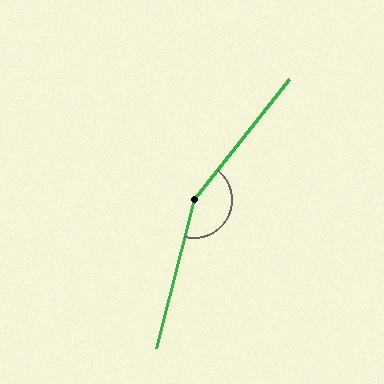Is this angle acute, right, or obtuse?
It is obtuse.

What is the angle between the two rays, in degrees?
Approximately 156 degrees.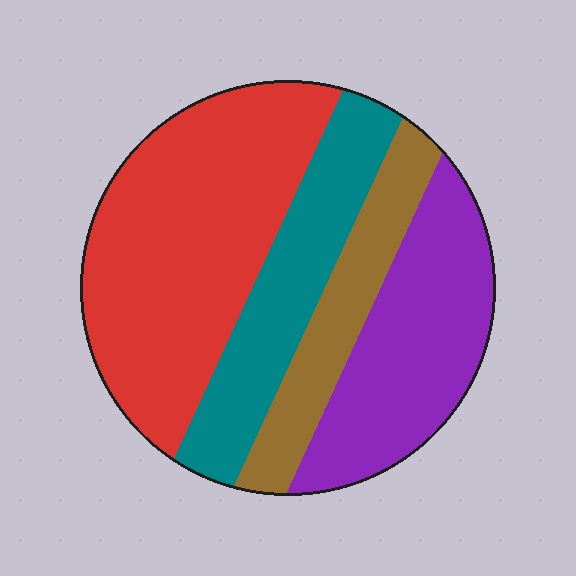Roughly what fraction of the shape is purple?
Purple takes up about one quarter (1/4) of the shape.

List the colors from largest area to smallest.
From largest to smallest: red, purple, teal, brown.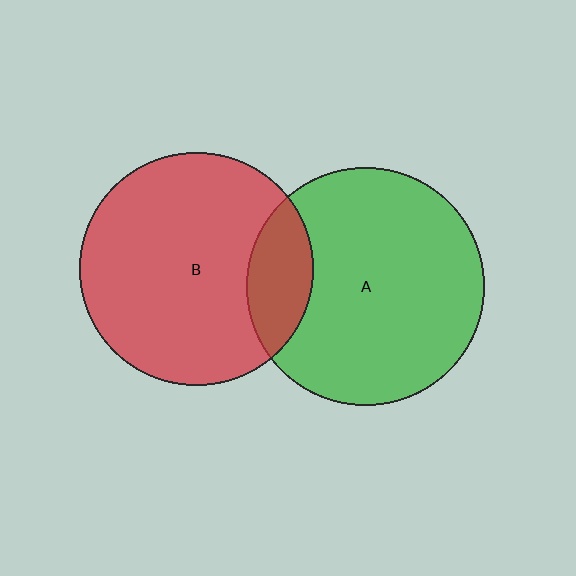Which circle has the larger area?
Circle A (green).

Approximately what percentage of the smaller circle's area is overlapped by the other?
Approximately 15%.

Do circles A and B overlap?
Yes.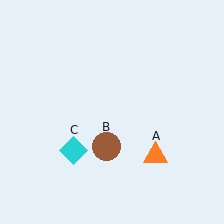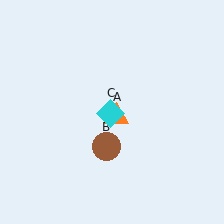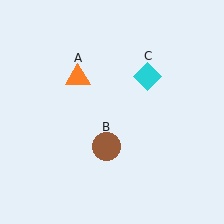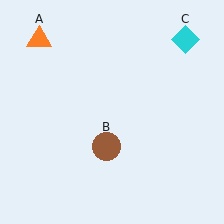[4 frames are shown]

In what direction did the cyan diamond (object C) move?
The cyan diamond (object C) moved up and to the right.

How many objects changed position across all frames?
2 objects changed position: orange triangle (object A), cyan diamond (object C).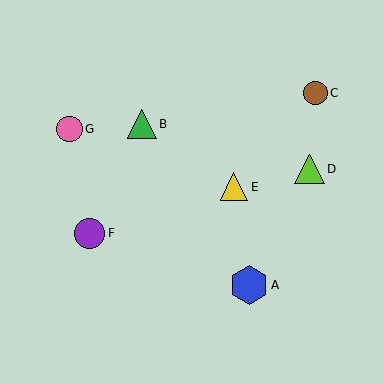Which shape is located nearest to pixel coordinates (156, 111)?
The green triangle (labeled B) at (142, 124) is nearest to that location.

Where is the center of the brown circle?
The center of the brown circle is at (316, 93).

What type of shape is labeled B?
Shape B is a green triangle.